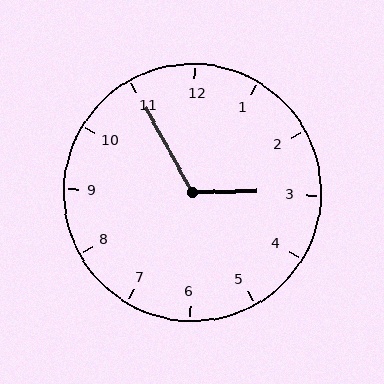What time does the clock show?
2:55.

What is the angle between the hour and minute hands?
Approximately 118 degrees.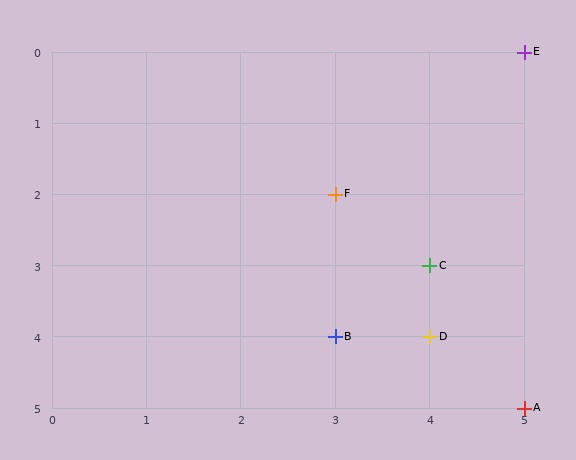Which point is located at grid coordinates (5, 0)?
Point E is at (5, 0).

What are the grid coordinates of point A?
Point A is at grid coordinates (5, 5).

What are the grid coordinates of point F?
Point F is at grid coordinates (3, 2).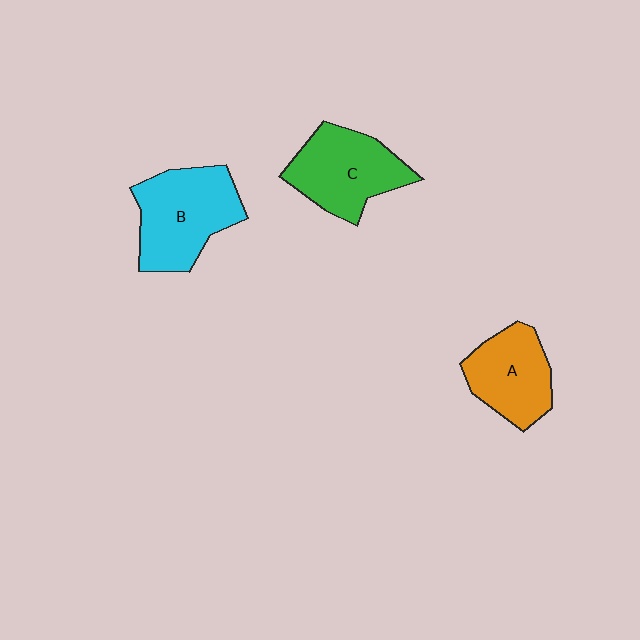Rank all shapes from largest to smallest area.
From largest to smallest: B (cyan), C (green), A (orange).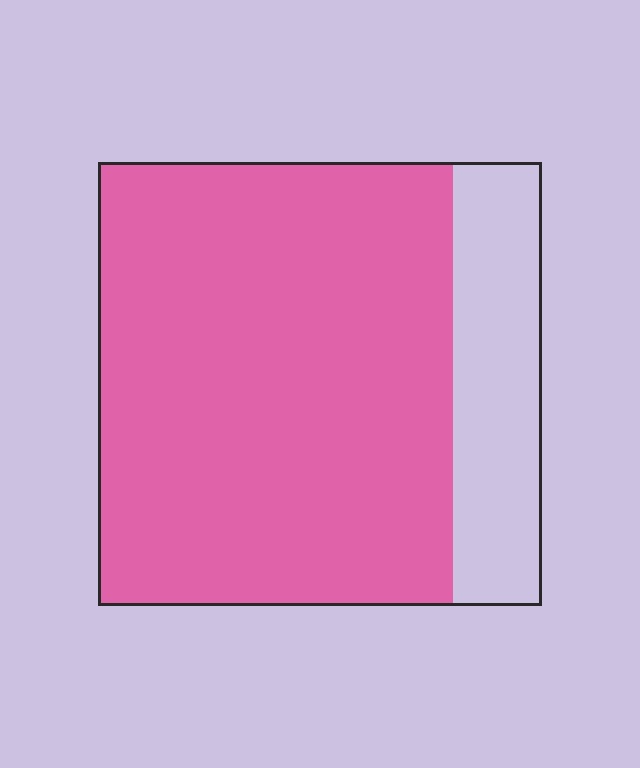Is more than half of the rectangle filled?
Yes.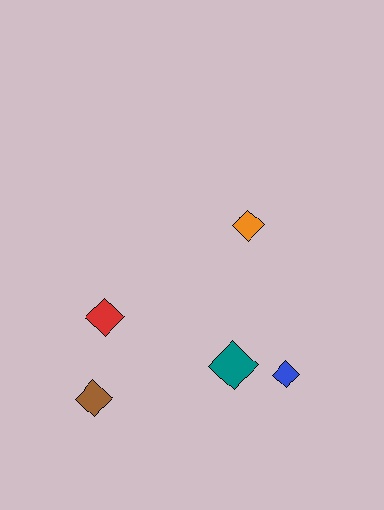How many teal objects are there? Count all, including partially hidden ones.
There is 1 teal object.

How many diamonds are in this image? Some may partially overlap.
There are 5 diamonds.